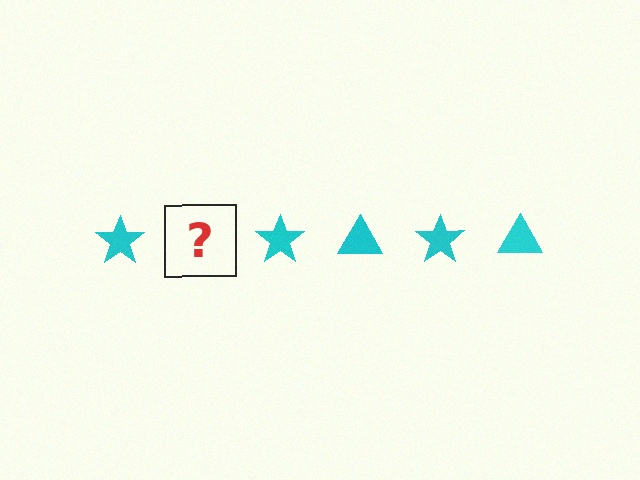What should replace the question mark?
The question mark should be replaced with a cyan triangle.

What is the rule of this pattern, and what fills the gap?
The rule is that the pattern cycles through star, triangle shapes in cyan. The gap should be filled with a cyan triangle.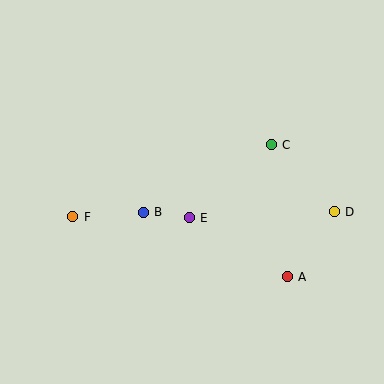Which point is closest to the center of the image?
Point E at (189, 218) is closest to the center.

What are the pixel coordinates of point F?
Point F is at (73, 217).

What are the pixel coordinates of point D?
Point D is at (334, 212).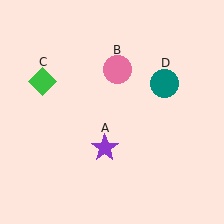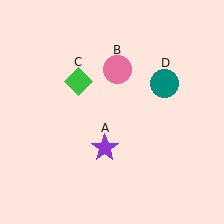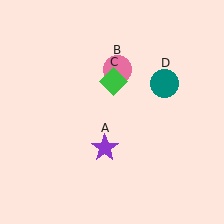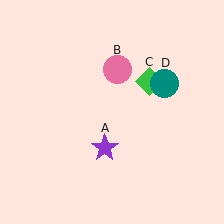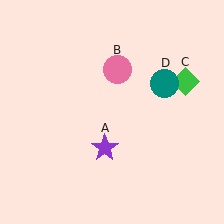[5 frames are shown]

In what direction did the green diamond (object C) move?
The green diamond (object C) moved right.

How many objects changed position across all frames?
1 object changed position: green diamond (object C).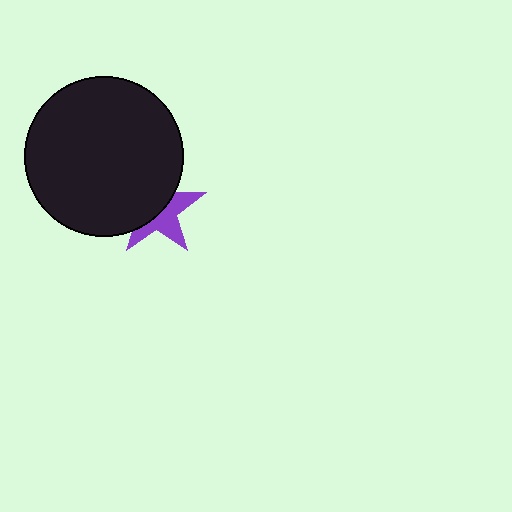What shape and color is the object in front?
The object in front is a black circle.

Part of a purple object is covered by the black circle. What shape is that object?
It is a star.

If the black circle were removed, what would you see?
You would see the complete purple star.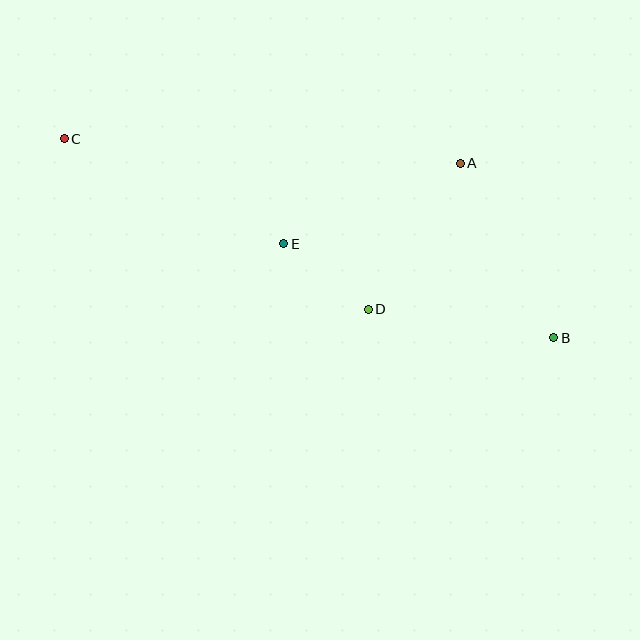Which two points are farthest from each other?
Points B and C are farthest from each other.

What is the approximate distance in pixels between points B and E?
The distance between B and E is approximately 286 pixels.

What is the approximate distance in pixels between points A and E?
The distance between A and E is approximately 194 pixels.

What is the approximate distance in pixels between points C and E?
The distance between C and E is approximately 243 pixels.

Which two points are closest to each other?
Points D and E are closest to each other.